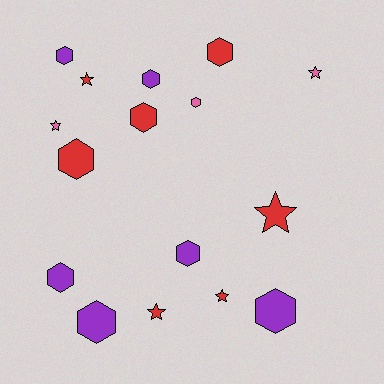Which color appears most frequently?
Red, with 7 objects.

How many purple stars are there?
There are no purple stars.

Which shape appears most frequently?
Hexagon, with 10 objects.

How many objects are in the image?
There are 16 objects.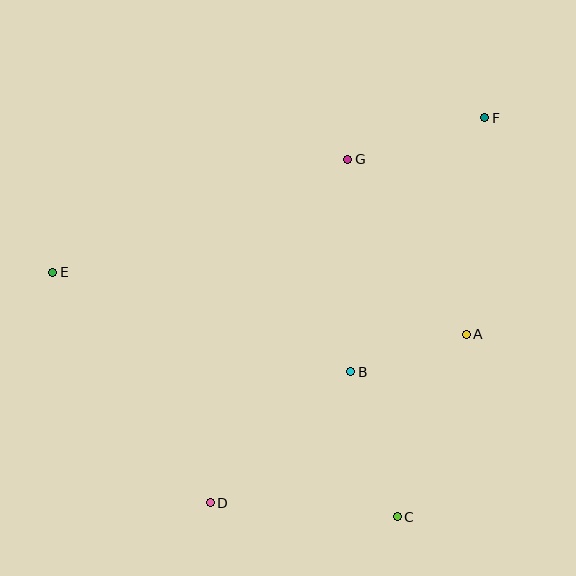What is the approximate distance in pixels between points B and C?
The distance between B and C is approximately 152 pixels.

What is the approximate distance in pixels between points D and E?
The distance between D and E is approximately 279 pixels.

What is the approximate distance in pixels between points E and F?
The distance between E and F is approximately 459 pixels.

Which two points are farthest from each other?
Points D and F are farthest from each other.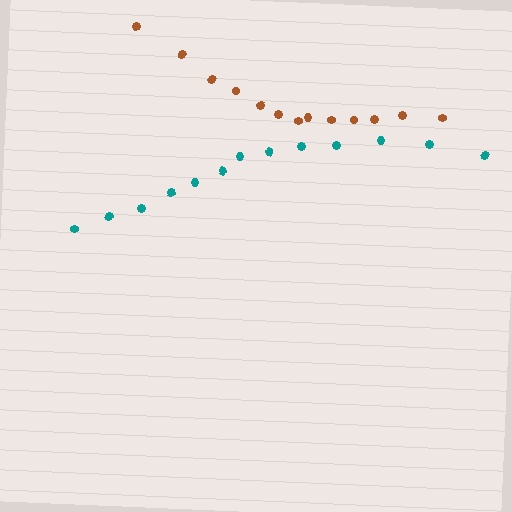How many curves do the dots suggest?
There are 2 distinct paths.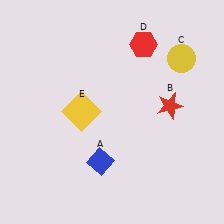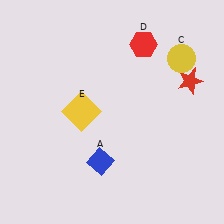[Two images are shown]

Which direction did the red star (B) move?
The red star (B) moved up.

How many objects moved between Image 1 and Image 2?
1 object moved between the two images.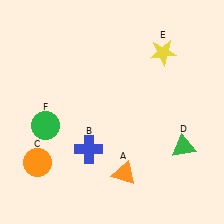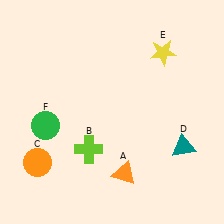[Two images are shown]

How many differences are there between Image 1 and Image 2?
There are 2 differences between the two images.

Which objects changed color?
B changed from blue to lime. D changed from green to teal.